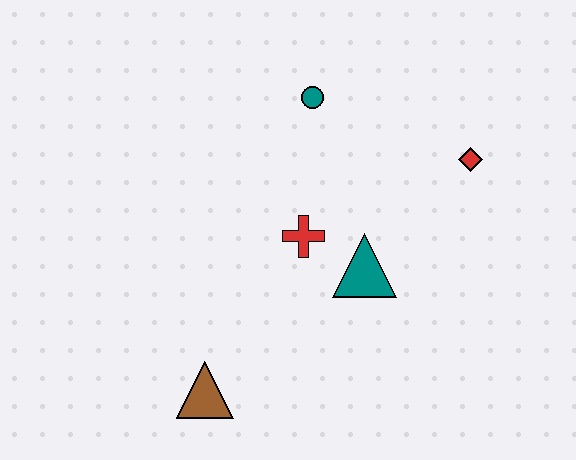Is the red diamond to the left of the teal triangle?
No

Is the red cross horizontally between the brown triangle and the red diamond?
Yes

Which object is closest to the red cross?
The teal triangle is closest to the red cross.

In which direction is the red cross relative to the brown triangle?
The red cross is above the brown triangle.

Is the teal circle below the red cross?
No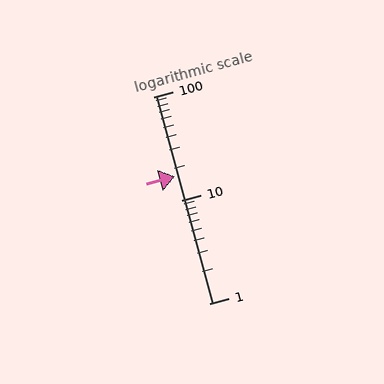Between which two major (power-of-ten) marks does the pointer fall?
The pointer is between 10 and 100.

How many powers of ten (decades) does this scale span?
The scale spans 2 decades, from 1 to 100.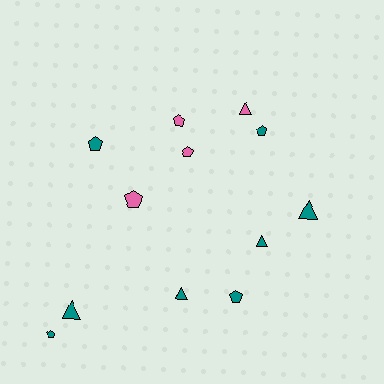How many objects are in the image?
There are 12 objects.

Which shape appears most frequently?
Pentagon, with 7 objects.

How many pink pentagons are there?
There are 3 pink pentagons.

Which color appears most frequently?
Teal, with 8 objects.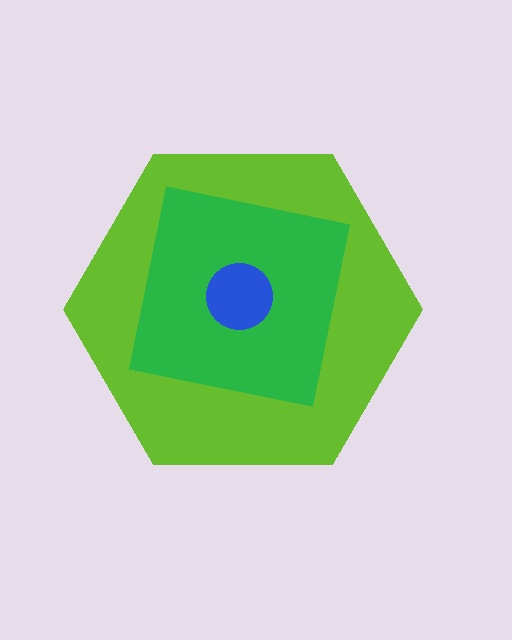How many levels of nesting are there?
3.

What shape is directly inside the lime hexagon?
The green square.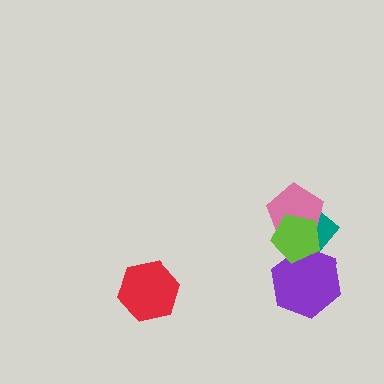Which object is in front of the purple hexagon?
The lime pentagon is in front of the purple hexagon.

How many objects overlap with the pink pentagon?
2 objects overlap with the pink pentagon.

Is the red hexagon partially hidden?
No, no other shape covers it.